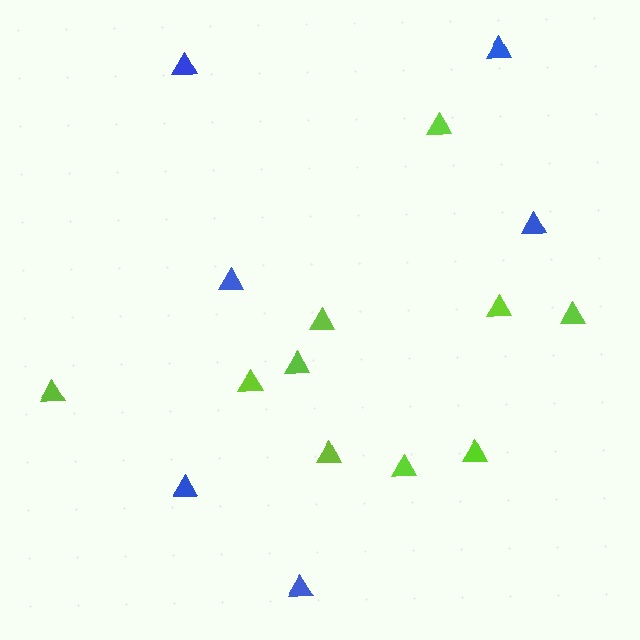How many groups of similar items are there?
There are 2 groups: one group of lime triangles (10) and one group of blue triangles (6).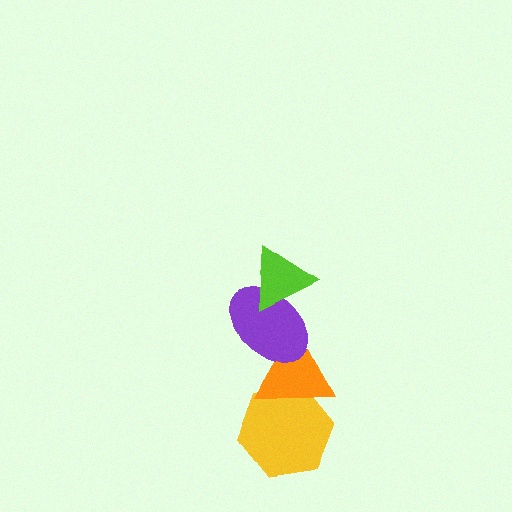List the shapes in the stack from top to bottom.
From top to bottom: the lime triangle, the purple ellipse, the orange triangle, the yellow hexagon.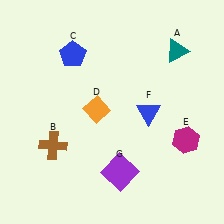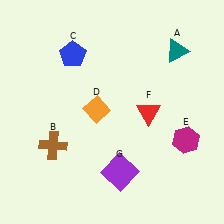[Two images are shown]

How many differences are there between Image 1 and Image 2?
There is 1 difference between the two images.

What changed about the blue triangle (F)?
In Image 1, F is blue. In Image 2, it changed to red.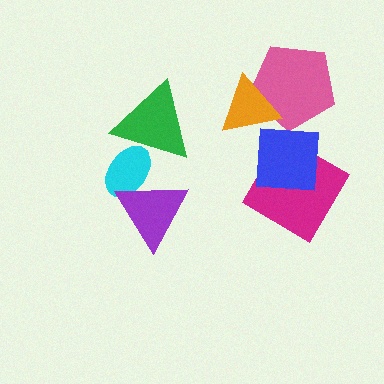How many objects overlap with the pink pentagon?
2 objects overlap with the pink pentagon.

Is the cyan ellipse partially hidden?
Yes, it is partially covered by another shape.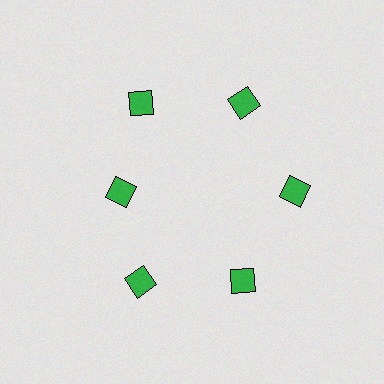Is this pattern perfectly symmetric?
No. The 6 green diamonds are arranged in a ring, but one element near the 9 o'clock position is pulled inward toward the center, breaking the 6-fold rotational symmetry.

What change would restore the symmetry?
The symmetry would be restored by moving it outward, back onto the ring so that all 6 diamonds sit at equal angles and equal distance from the center.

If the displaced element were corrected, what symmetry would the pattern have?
It would have 6-fold rotational symmetry — the pattern would map onto itself every 60 degrees.